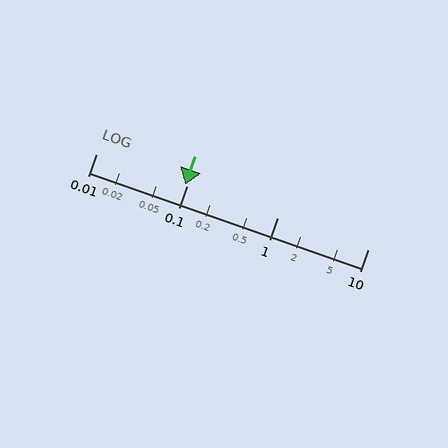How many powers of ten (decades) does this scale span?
The scale spans 3 decades, from 0.01 to 10.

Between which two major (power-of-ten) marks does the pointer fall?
The pointer is between 0.01 and 0.1.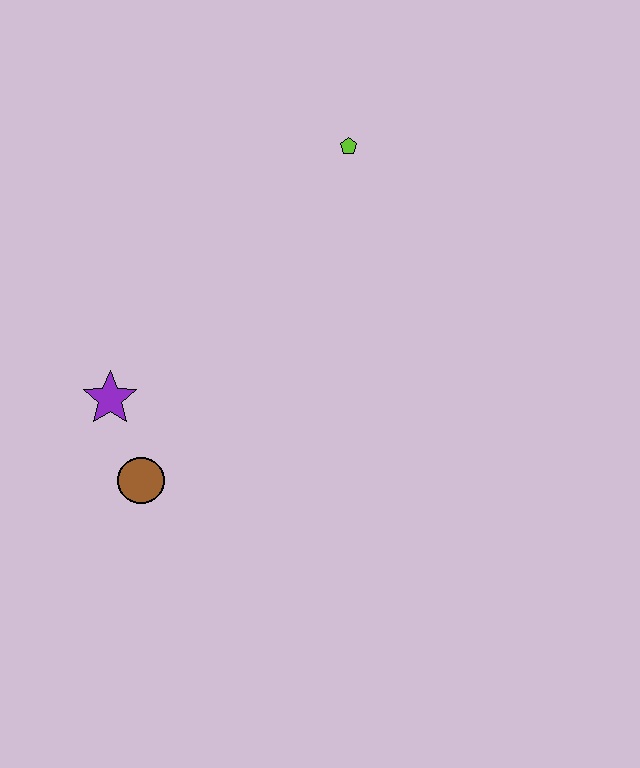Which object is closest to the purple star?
The brown circle is closest to the purple star.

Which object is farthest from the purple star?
The lime pentagon is farthest from the purple star.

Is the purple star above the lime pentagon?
No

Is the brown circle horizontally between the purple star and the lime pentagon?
Yes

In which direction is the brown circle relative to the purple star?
The brown circle is below the purple star.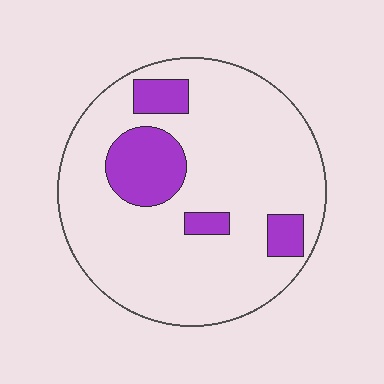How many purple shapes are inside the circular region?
4.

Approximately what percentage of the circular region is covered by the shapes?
Approximately 15%.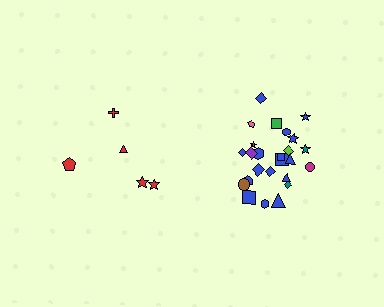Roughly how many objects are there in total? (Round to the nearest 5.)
Roughly 30 objects in total.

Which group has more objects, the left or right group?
The right group.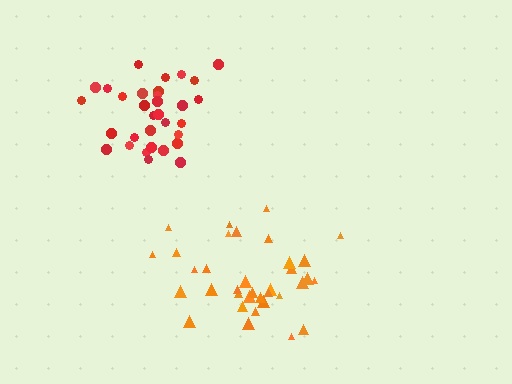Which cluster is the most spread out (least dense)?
Orange.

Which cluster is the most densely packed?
Red.